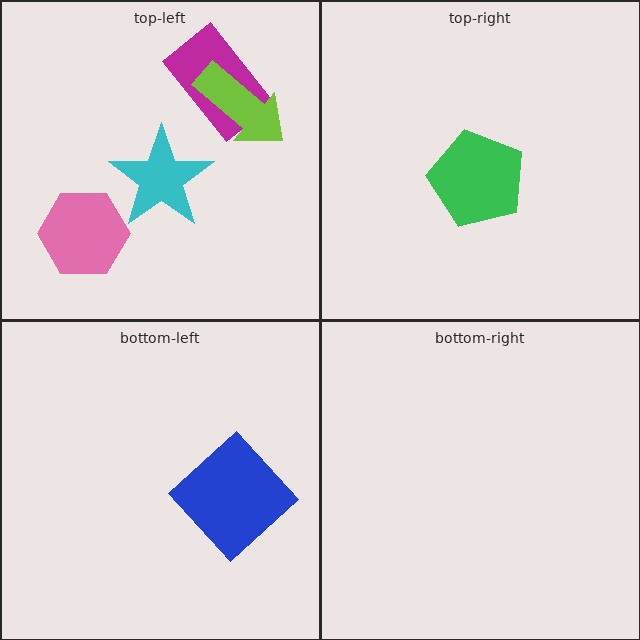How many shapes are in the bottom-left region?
1.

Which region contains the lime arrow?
The top-left region.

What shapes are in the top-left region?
The pink hexagon, the magenta rectangle, the lime arrow, the cyan star.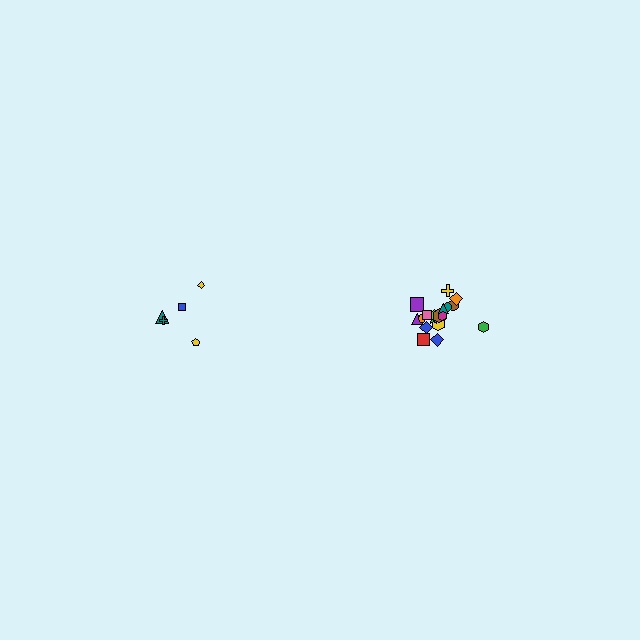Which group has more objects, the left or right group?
The right group.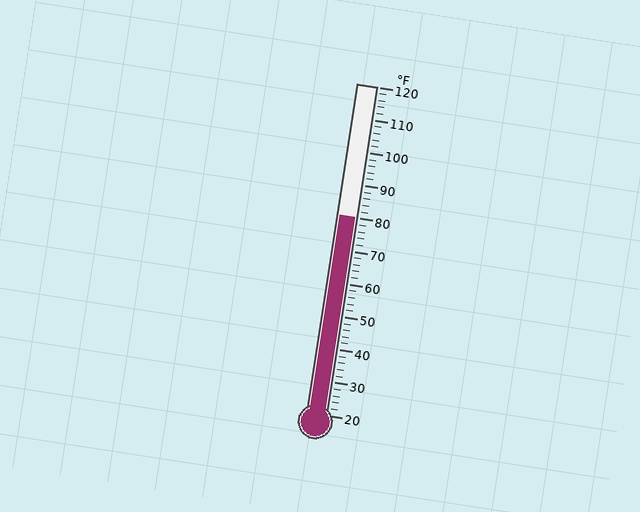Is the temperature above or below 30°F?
The temperature is above 30°F.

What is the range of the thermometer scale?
The thermometer scale ranges from 20°F to 120°F.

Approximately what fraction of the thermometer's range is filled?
The thermometer is filled to approximately 60% of its range.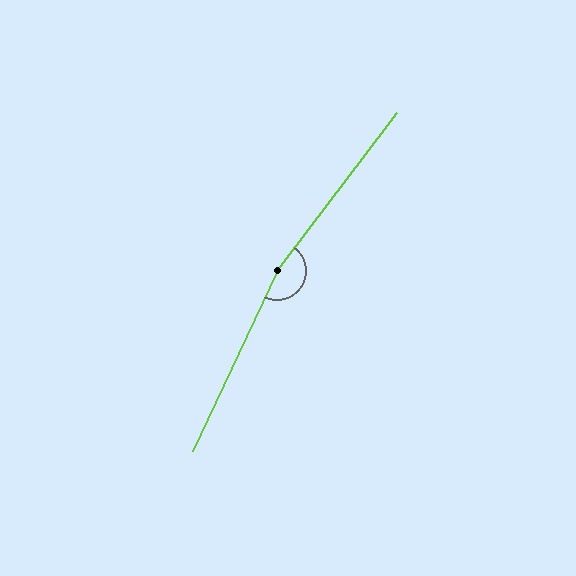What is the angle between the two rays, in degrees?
Approximately 168 degrees.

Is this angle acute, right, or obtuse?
It is obtuse.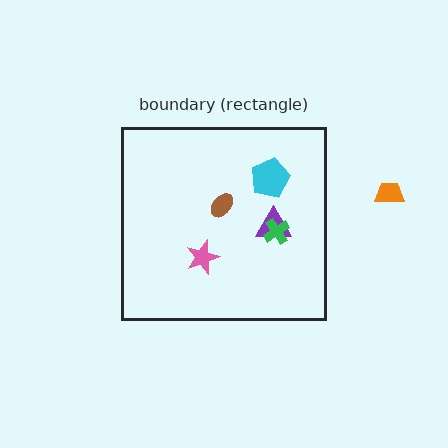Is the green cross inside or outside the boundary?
Inside.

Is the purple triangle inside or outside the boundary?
Inside.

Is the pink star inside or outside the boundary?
Inside.